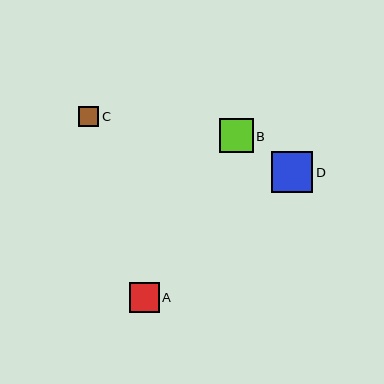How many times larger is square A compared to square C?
Square A is approximately 1.5 times the size of square C.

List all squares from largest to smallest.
From largest to smallest: D, B, A, C.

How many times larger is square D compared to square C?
Square D is approximately 2.1 times the size of square C.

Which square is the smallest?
Square C is the smallest with a size of approximately 20 pixels.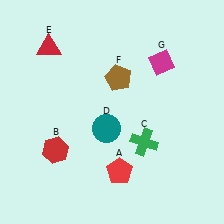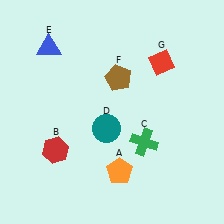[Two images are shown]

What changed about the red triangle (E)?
In Image 1, E is red. In Image 2, it changed to blue.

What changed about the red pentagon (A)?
In Image 1, A is red. In Image 2, it changed to orange.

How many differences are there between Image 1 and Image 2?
There are 3 differences between the two images.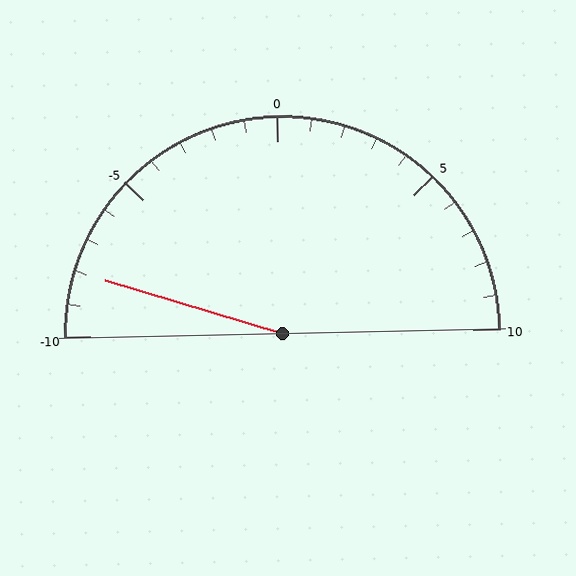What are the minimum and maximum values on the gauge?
The gauge ranges from -10 to 10.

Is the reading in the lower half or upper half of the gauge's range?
The reading is in the lower half of the range (-10 to 10).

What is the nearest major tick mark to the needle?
The nearest major tick mark is -10.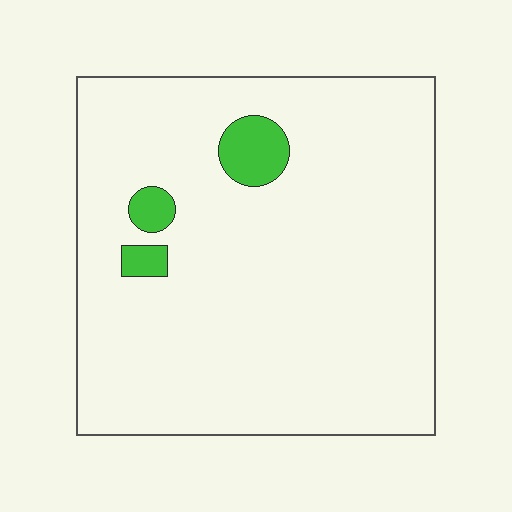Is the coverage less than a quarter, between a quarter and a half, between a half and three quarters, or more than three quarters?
Less than a quarter.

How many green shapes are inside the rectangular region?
3.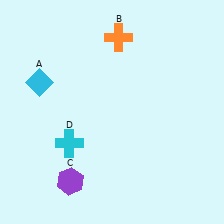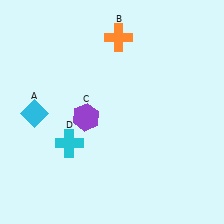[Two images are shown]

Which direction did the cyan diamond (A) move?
The cyan diamond (A) moved down.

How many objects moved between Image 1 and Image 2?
2 objects moved between the two images.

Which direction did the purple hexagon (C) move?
The purple hexagon (C) moved up.